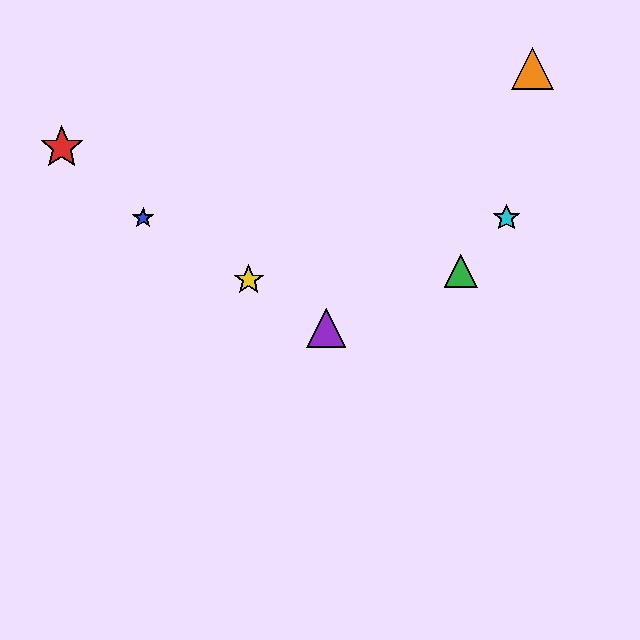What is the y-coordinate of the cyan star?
The cyan star is at y≈218.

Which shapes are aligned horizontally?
The blue star, the cyan star are aligned horizontally.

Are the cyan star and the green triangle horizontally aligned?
No, the cyan star is at y≈218 and the green triangle is at y≈271.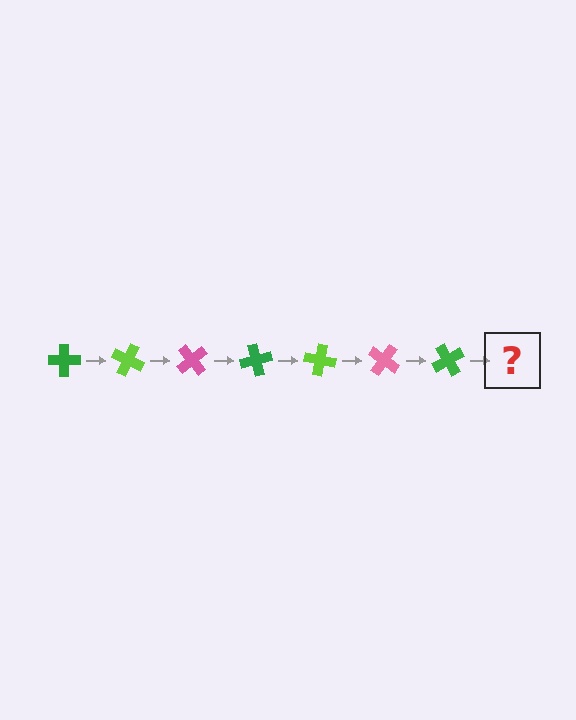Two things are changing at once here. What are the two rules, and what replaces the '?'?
The two rules are that it rotates 25 degrees each step and the color cycles through green, lime, and pink. The '?' should be a lime cross, rotated 175 degrees from the start.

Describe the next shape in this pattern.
It should be a lime cross, rotated 175 degrees from the start.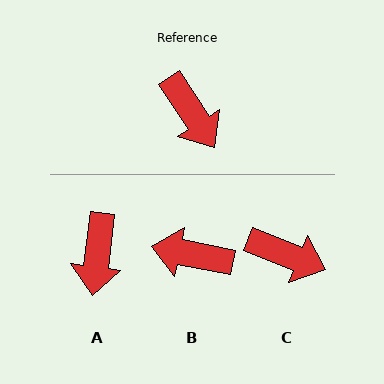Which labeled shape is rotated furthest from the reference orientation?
B, about 135 degrees away.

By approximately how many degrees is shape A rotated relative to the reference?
Approximately 40 degrees clockwise.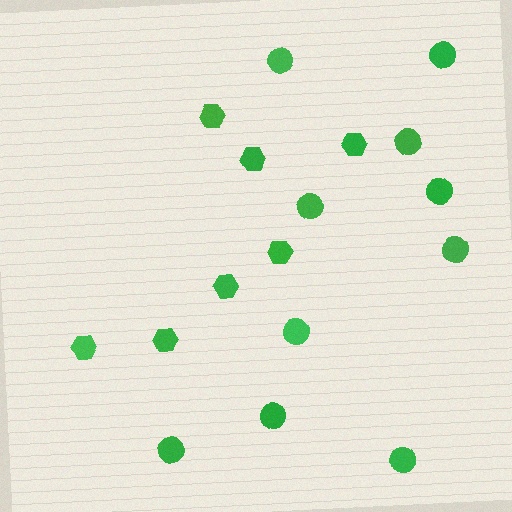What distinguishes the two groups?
There are 2 groups: one group of hexagons (7) and one group of circles (10).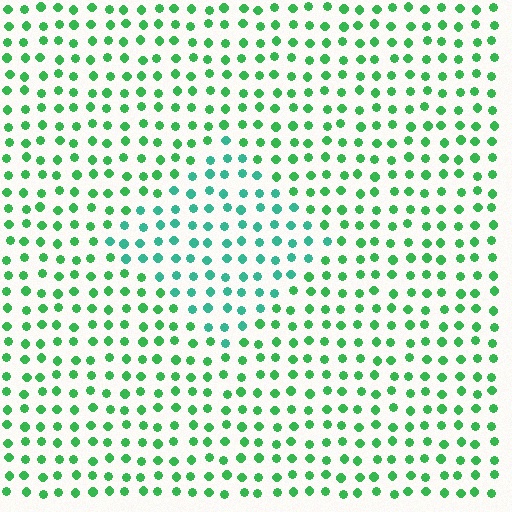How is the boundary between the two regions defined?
The boundary is defined purely by a slight shift in hue (about 32 degrees). Spacing, size, and orientation are identical on both sides.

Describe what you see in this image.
The image is filled with small green elements in a uniform arrangement. A diamond-shaped region is visible where the elements are tinted to a slightly different hue, forming a subtle color boundary.